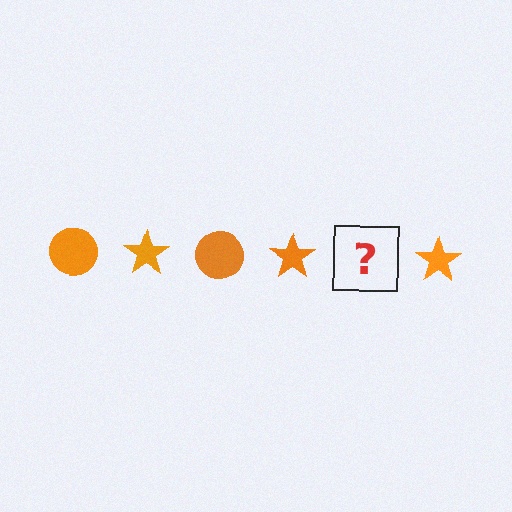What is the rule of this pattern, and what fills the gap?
The rule is that the pattern cycles through circle, star shapes in orange. The gap should be filled with an orange circle.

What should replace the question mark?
The question mark should be replaced with an orange circle.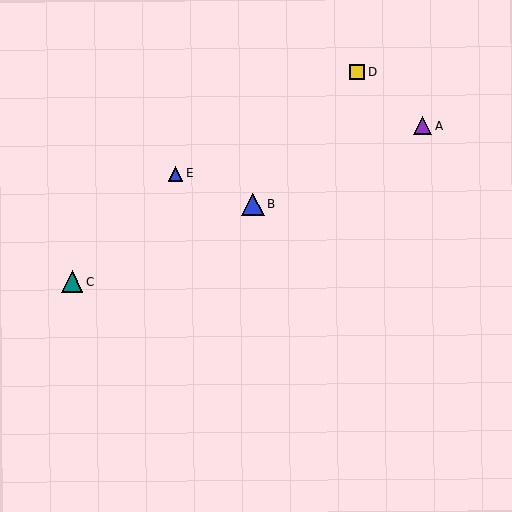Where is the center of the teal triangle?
The center of the teal triangle is at (72, 282).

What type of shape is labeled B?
Shape B is a blue triangle.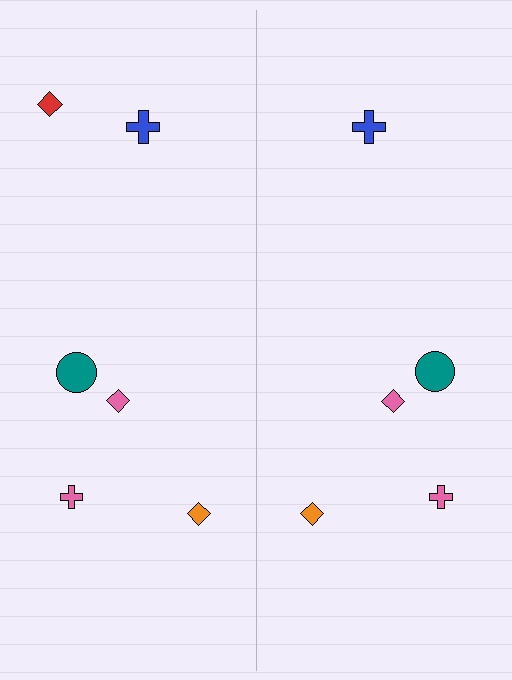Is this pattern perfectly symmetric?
No, the pattern is not perfectly symmetric. A red diamond is missing from the right side.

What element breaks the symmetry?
A red diamond is missing from the right side.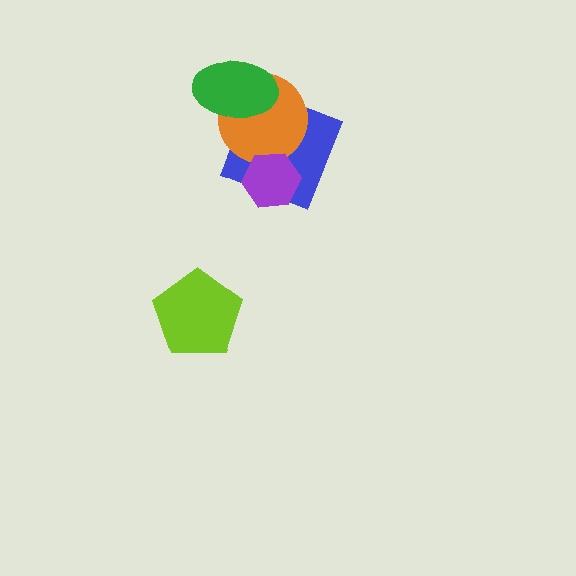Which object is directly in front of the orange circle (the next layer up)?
The green ellipse is directly in front of the orange circle.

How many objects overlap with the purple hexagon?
2 objects overlap with the purple hexagon.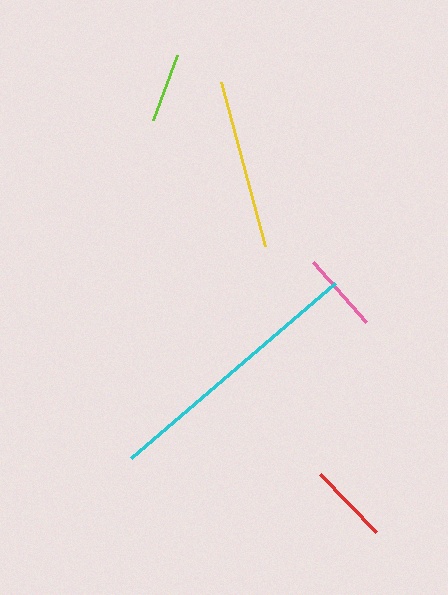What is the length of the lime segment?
The lime segment is approximately 69 pixels long.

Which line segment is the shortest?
The lime line is the shortest at approximately 69 pixels.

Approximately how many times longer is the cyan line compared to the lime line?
The cyan line is approximately 3.9 times the length of the lime line.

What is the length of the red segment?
The red segment is approximately 81 pixels long.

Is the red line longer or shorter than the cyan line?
The cyan line is longer than the red line.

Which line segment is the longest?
The cyan line is the longest at approximately 269 pixels.